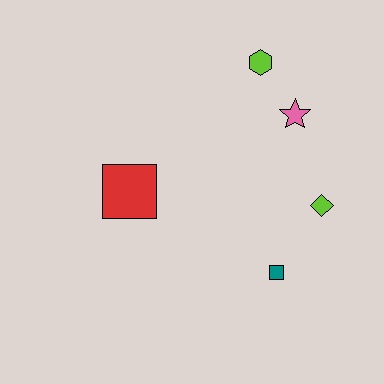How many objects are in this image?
There are 5 objects.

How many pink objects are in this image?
There is 1 pink object.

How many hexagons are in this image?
There is 1 hexagon.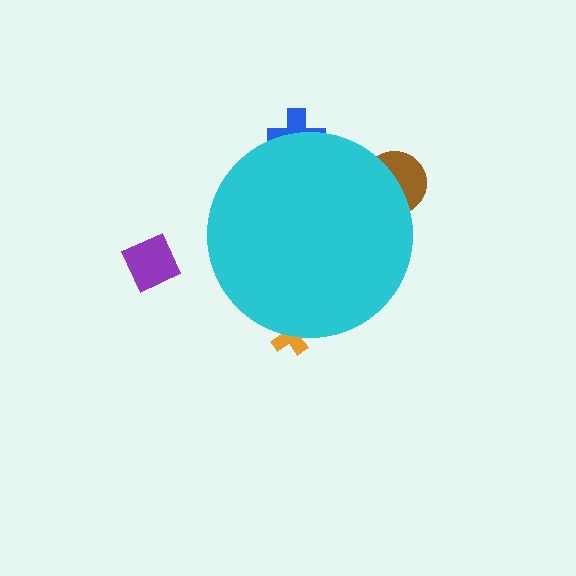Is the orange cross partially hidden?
Yes, the orange cross is partially hidden behind the cyan circle.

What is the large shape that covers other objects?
A cyan circle.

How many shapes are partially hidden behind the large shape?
3 shapes are partially hidden.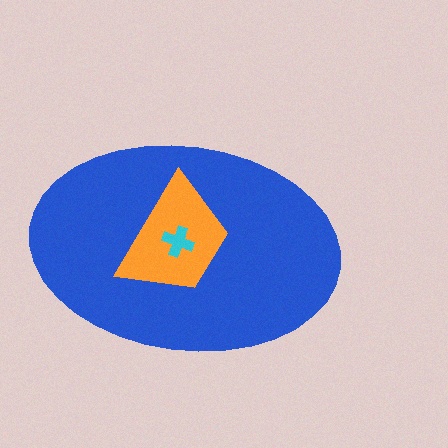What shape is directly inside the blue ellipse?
The orange trapezoid.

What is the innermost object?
The cyan cross.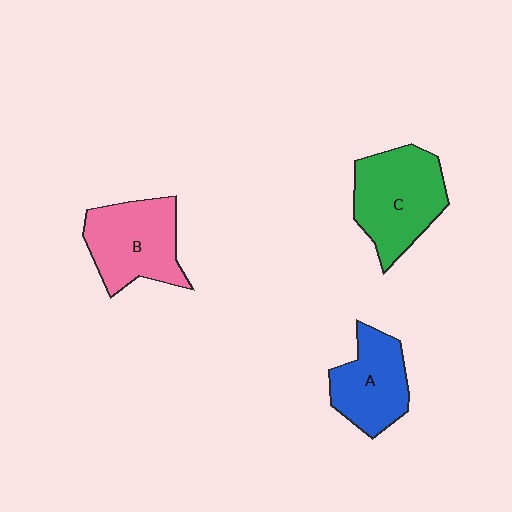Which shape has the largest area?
Shape C (green).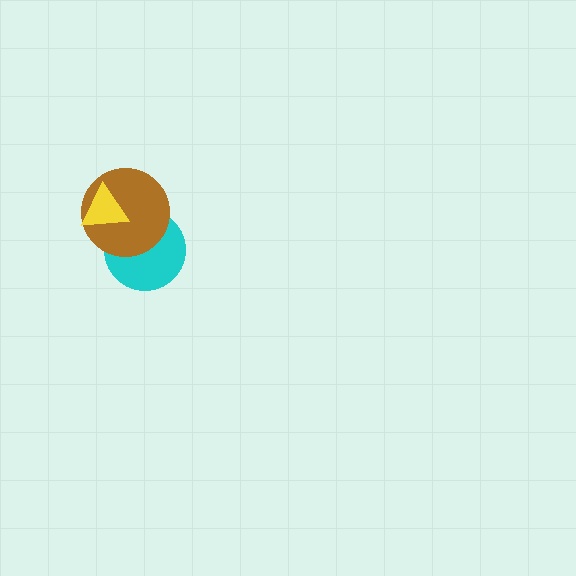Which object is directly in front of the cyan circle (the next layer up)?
The brown circle is directly in front of the cyan circle.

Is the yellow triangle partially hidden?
No, no other shape covers it.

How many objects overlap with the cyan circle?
2 objects overlap with the cyan circle.